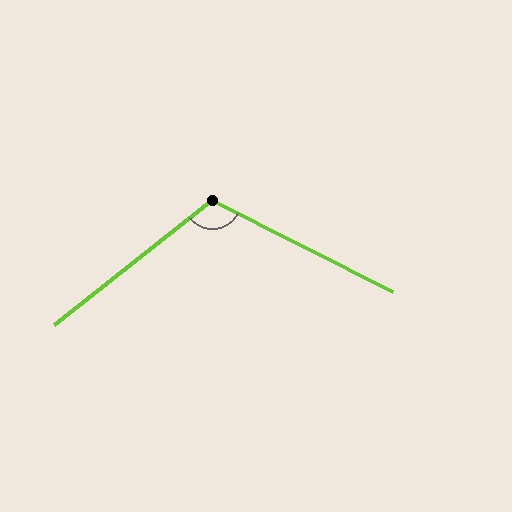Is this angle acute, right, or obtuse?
It is obtuse.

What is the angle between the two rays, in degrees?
Approximately 115 degrees.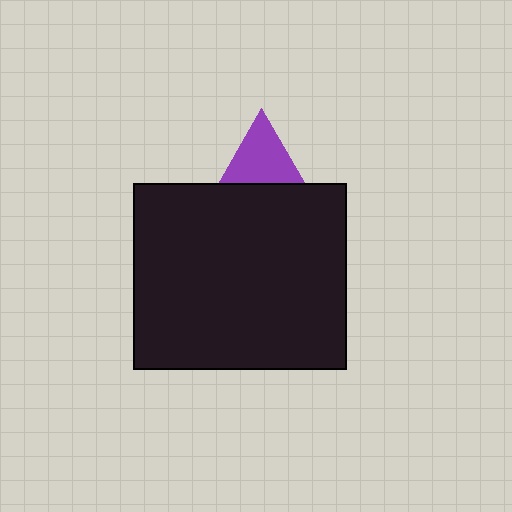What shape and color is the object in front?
The object in front is a black rectangle.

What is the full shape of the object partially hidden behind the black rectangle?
The partially hidden object is a purple triangle.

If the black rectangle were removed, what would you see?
You would see the complete purple triangle.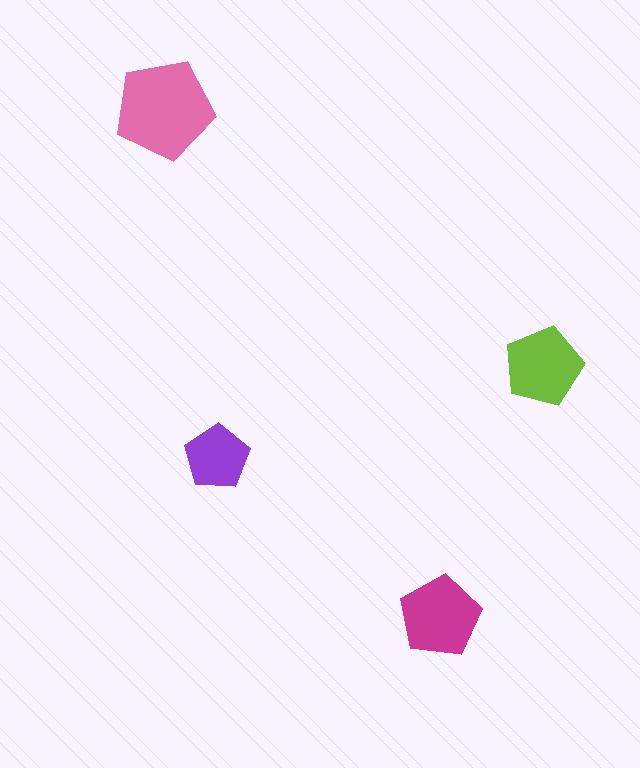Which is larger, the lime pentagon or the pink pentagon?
The pink one.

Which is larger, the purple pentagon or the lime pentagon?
The lime one.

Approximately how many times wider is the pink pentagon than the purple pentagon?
About 1.5 times wider.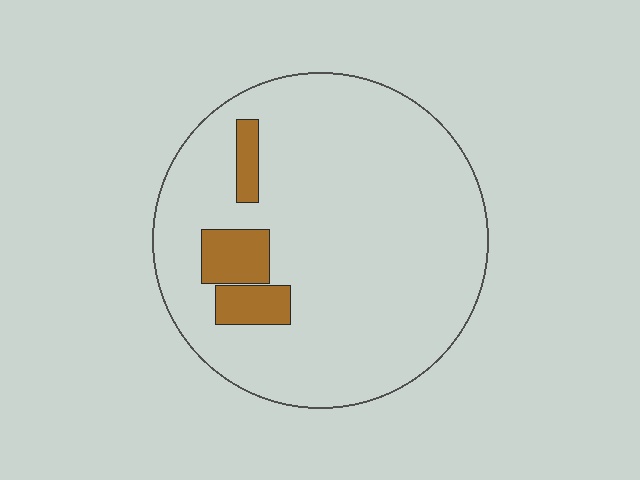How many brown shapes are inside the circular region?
3.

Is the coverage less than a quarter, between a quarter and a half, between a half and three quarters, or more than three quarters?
Less than a quarter.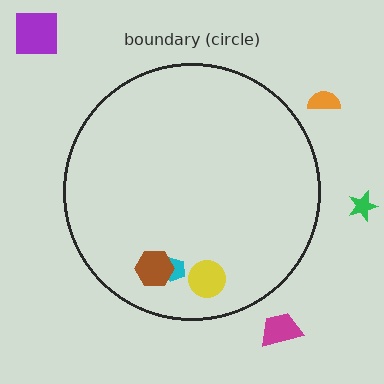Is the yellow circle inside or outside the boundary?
Inside.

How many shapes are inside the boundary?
3 inside, 4 outside.